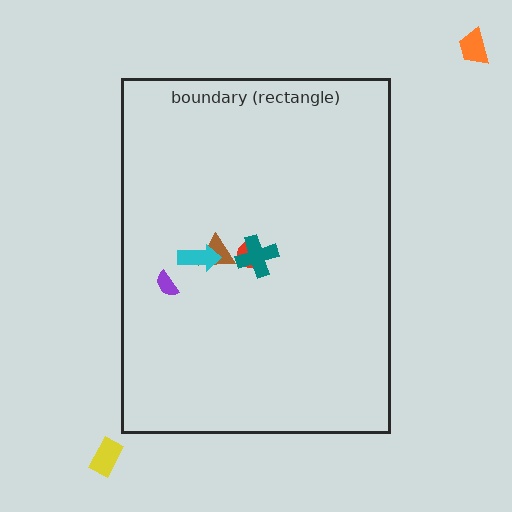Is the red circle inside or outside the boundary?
Inside.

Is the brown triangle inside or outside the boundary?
Inside.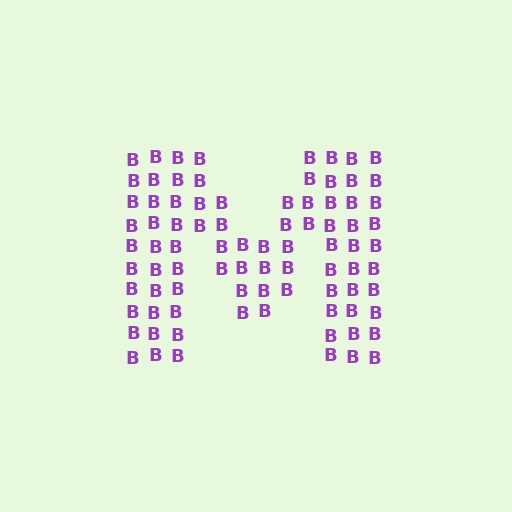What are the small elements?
The small elements are letter B's.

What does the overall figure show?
The overall figure shows the letter M.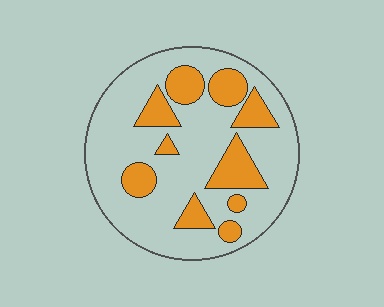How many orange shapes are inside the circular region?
10.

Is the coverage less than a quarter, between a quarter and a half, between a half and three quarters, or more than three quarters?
Between a quarter and a half.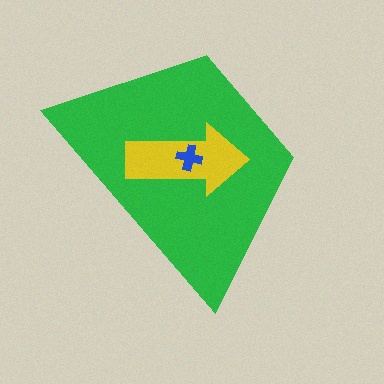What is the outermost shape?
The green trapezoid.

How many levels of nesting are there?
3.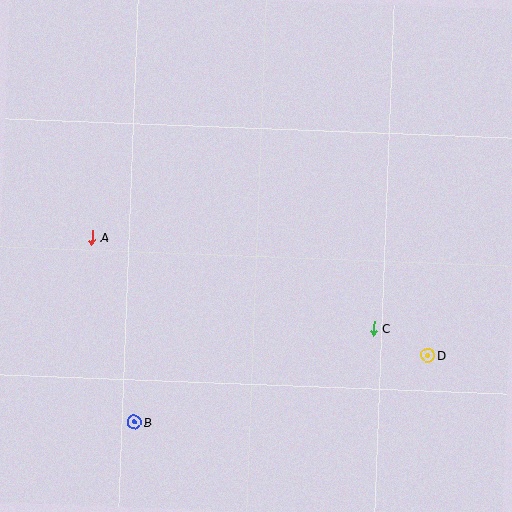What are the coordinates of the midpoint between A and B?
The midpoint between A and B is at (113, 330).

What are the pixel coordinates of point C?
Point C is at (374, 328).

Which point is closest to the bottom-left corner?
Point B is closest to the bottom-left corner.